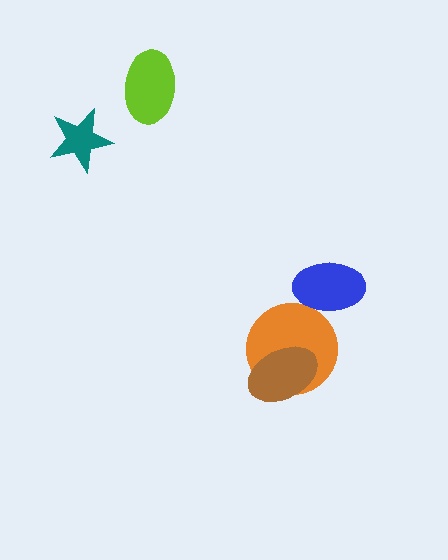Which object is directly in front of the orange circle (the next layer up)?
The brown ellipse is directly in front of the orange circle.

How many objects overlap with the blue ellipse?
1 object overlaps with the blue ellipse.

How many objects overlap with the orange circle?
2 objects overlap with the orange circle.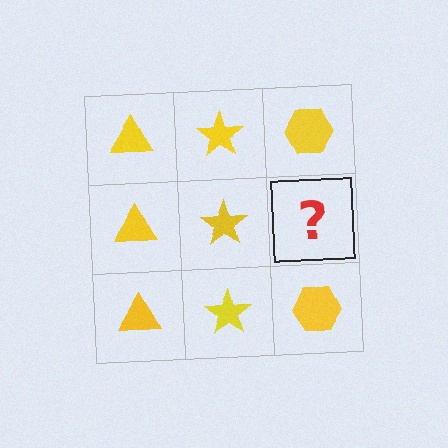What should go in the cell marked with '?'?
The missing cell should contain a yellow hexagon.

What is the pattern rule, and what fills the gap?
The rule is that each column has a consistent shape. The gap should be filled with a yellow hexagon.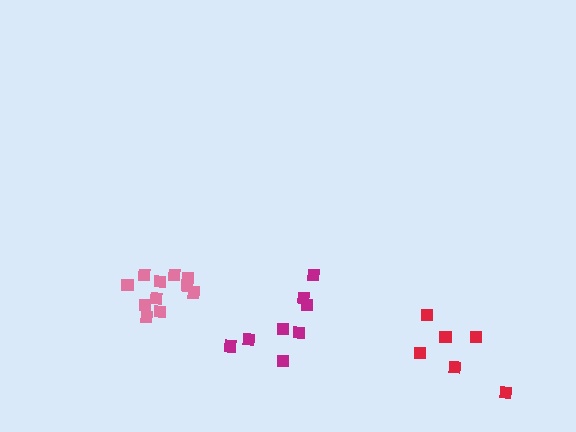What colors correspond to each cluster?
The clusters are colored: pink, magenta, red.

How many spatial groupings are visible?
There are 3 spatial groupings.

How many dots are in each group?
Group 1: 11 dots, Group 2: 8 dots, Group 3: 6 dots (25 total).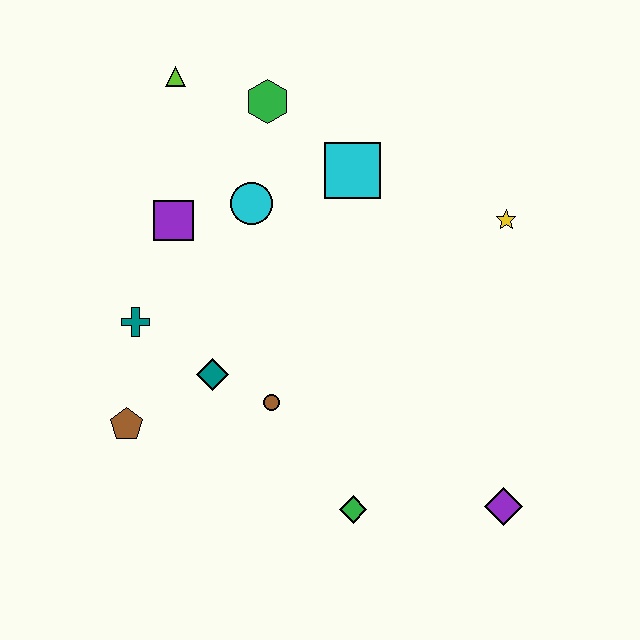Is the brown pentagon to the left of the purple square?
Yes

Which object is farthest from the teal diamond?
The yellow star is farthest from the teal diamond.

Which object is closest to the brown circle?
The teal diamond is closest to the brown circle.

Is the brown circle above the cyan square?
No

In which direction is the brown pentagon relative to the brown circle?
The brown pentagon is to the left of the brown circle.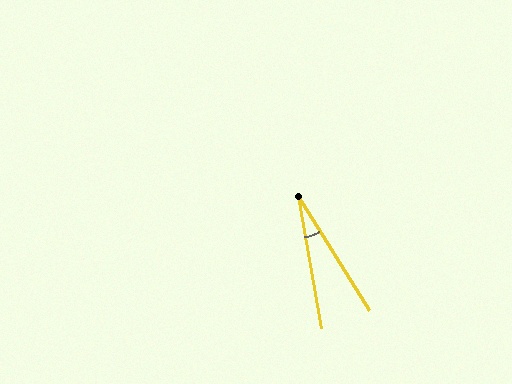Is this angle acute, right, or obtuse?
It is acute.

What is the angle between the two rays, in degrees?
Approximately 22 degrees.